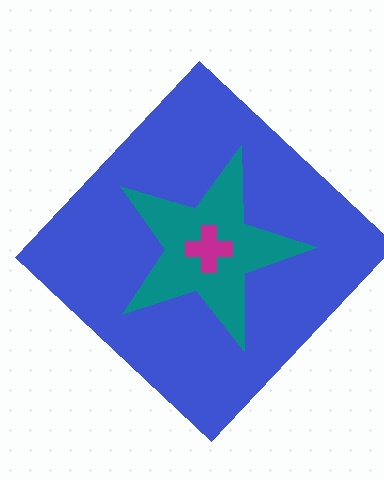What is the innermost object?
The magenta cross.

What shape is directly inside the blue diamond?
The teal star.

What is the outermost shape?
The blue diamond.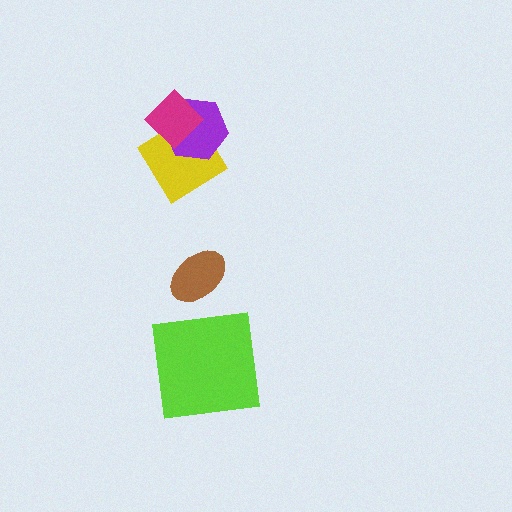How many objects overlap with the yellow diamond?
2 objects overlap with the yellow diamond.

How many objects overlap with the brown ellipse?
0 objects overlap with the brown ellipse.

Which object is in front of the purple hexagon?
The magenta diamond is in front of the purple hexagon.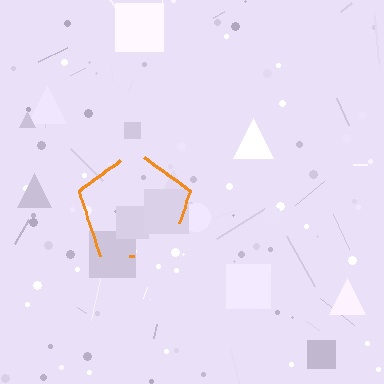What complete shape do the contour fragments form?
The contour fragments form a pentagon.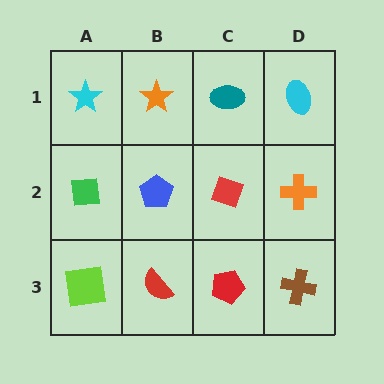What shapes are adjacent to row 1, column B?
A blue pentagon (row 2, column B), a cyan star (row 1, column A), a teal ellipse (row 1, column C).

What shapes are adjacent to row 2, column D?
A cyan ellipse (row 1, column D), a brown cross (row 3, column D), a red diamond (row 2, column C).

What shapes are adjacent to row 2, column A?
A cyan star (row 1, column A), a lime square (row 3, column A), a blue pentagon (row 2, column B).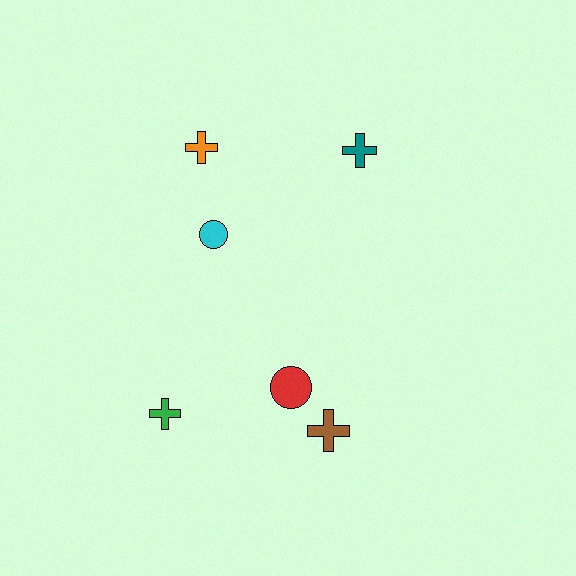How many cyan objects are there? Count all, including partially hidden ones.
There is 1 cyan object.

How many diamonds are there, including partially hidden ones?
There are no diamonds.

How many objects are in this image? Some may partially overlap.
There are 6 objects.